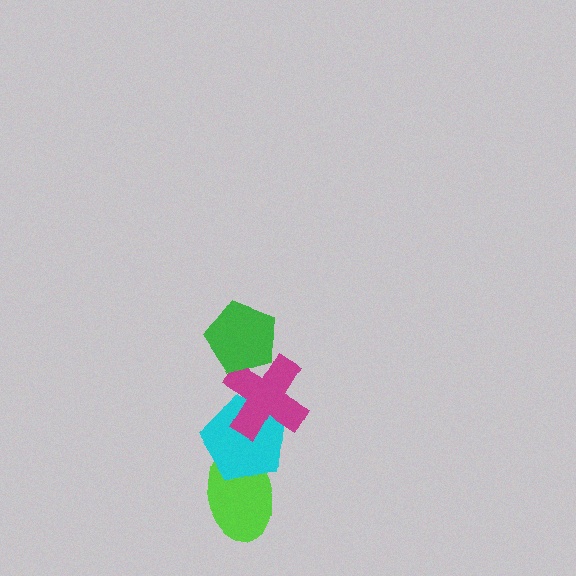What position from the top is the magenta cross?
The magenta cross is 2nd from the top.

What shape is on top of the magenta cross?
The green pentagon is on top of the magenta cross.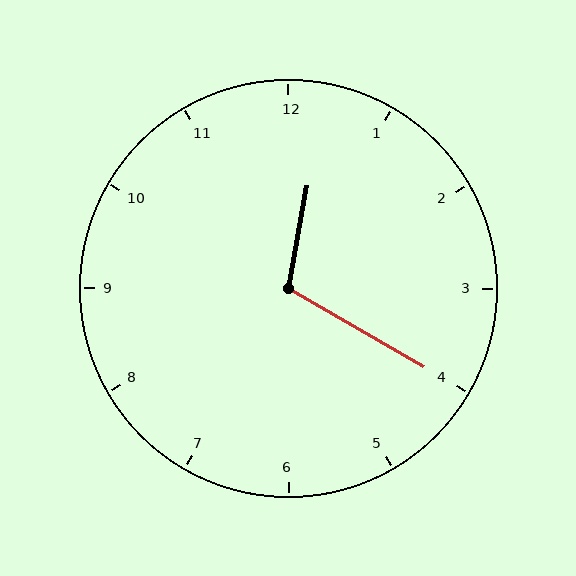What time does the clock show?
12:20.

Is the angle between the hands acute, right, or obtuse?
It is obtuse.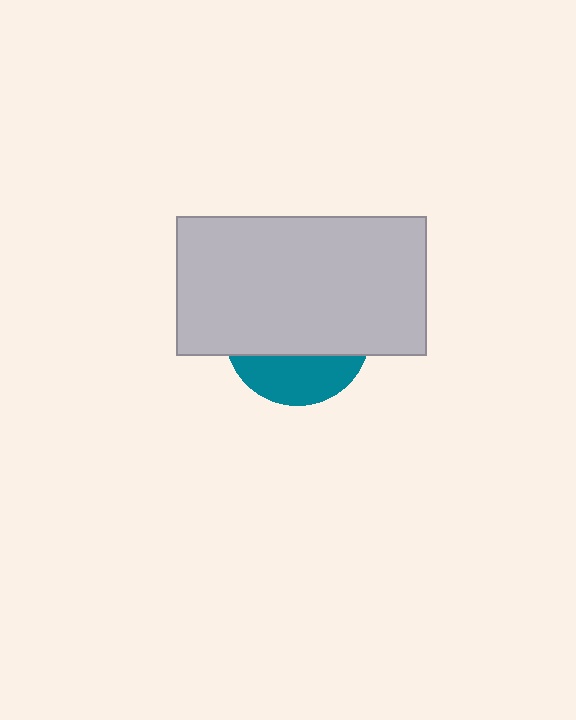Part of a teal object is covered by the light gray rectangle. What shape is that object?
It is a circle.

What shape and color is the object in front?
The object in front is a light gray rectangle.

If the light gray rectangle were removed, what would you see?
You would see the complete teal circle.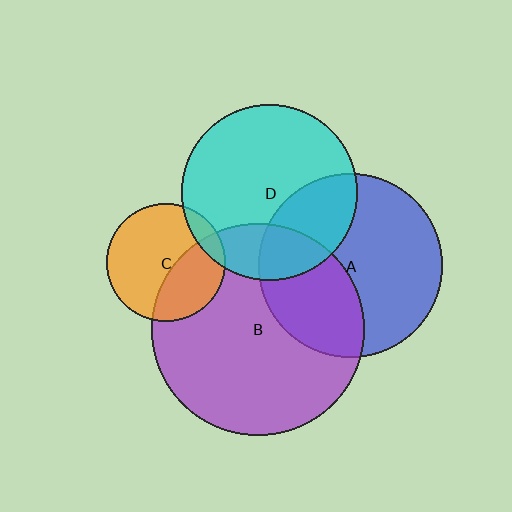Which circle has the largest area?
Circle B (purple).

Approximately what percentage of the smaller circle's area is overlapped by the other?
Approximately 35%.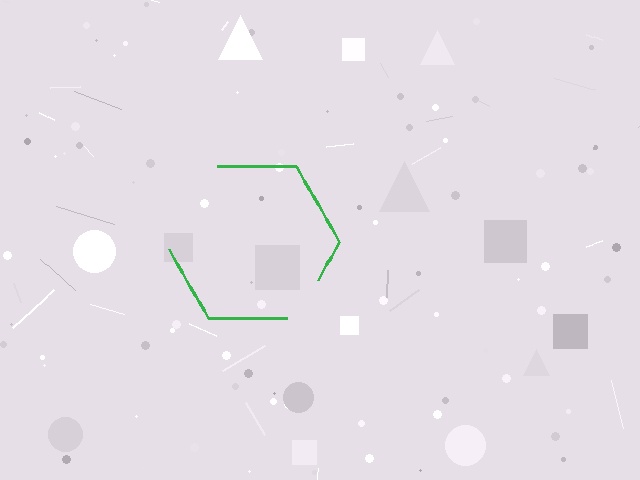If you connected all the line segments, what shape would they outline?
They would outline a hexagon.